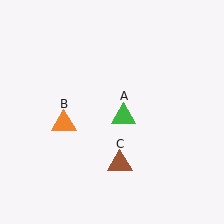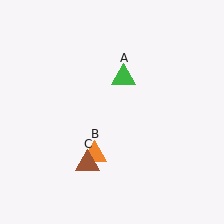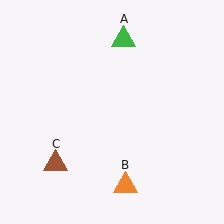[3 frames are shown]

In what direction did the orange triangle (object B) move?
The orange triangle (object B) moved down and to the right.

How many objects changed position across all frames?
3 objects changed position: green triangle (object A), orange triangle (object B), brown triangle (object C).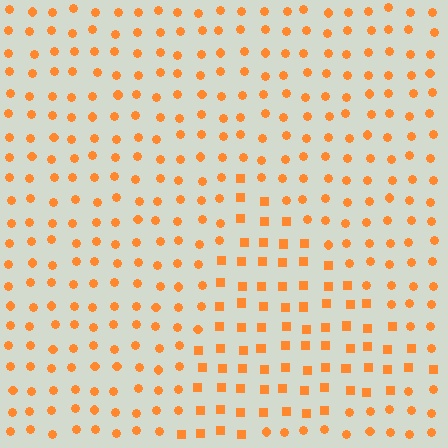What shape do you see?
I see a triangle.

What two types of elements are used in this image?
The image uses squares inside the triangle region and circles outside it.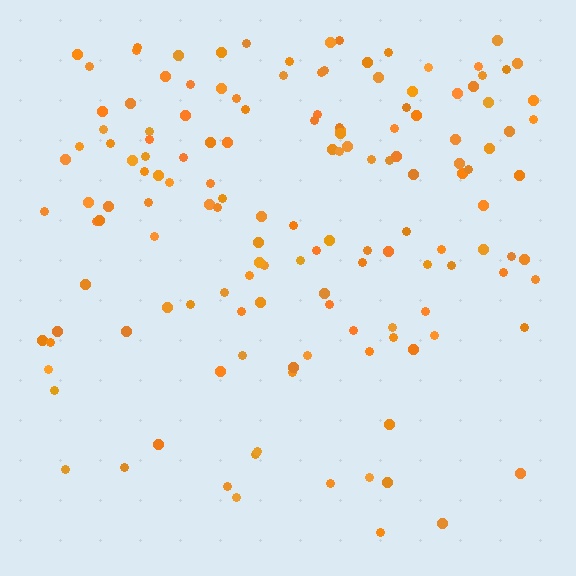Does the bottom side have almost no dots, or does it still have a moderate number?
Still a moderate number, just noticeably fewer than the top.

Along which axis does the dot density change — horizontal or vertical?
Vertical.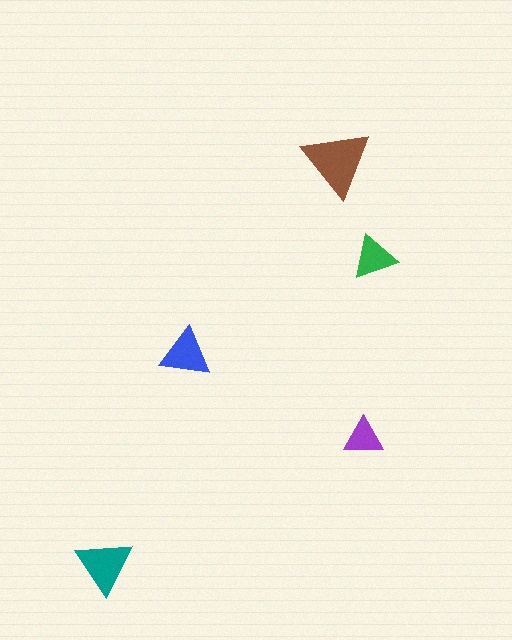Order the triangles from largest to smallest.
the brown one, the teal one, the blue one, the green one, the purple one.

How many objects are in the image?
There are 5 objects in the image.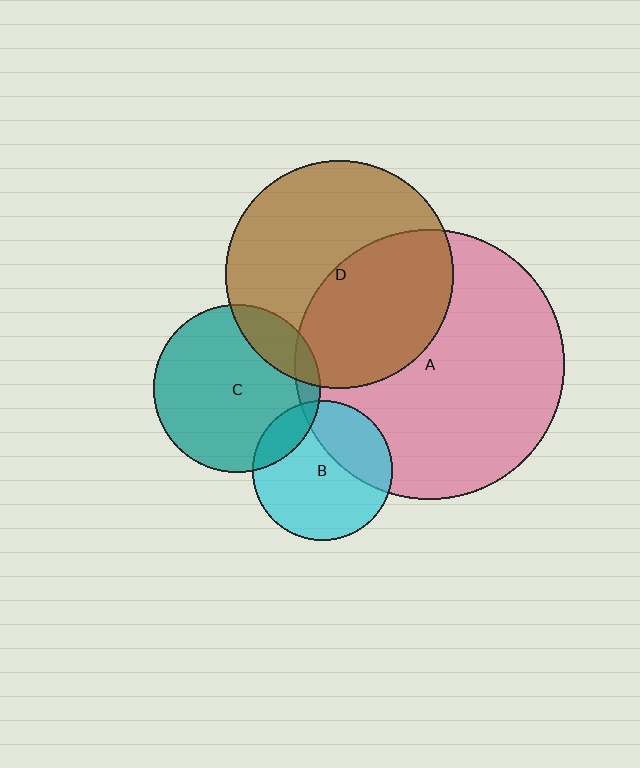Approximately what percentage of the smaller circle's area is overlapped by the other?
Approximately 15%.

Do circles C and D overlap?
Yes.